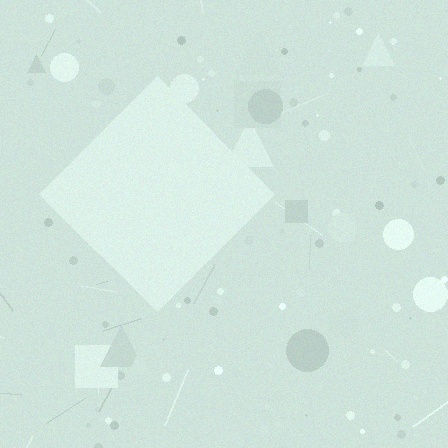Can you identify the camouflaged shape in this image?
The camouflaged shape is a diamond.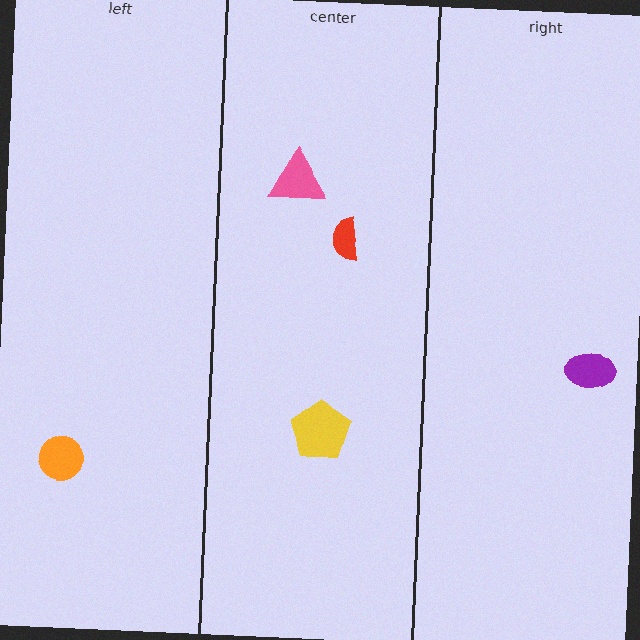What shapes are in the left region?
The orange circle.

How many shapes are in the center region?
3.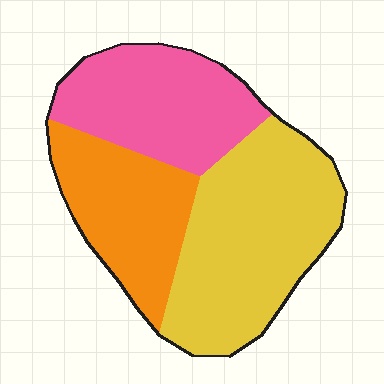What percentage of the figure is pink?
Pink covers about 30% of the figure.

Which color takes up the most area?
Yellow, at roughly 45%.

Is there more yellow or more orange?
Yellow.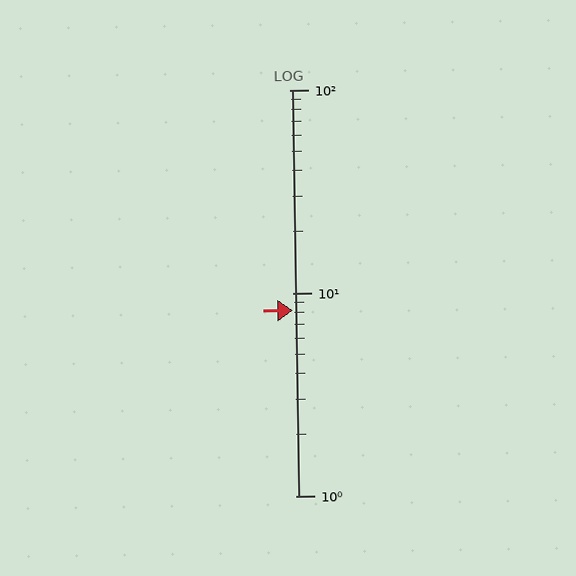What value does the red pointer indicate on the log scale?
The pointer indicates approximately 8.2.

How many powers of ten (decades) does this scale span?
The scale spans 2 decades, from 1 to 100.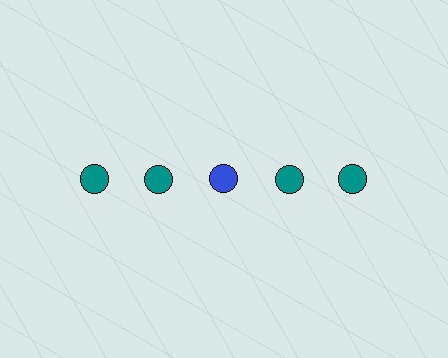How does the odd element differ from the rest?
It has a different color: blue instead of teal.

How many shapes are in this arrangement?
There are 5 shapes arranged in a grid pattern.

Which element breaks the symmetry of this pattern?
The blue circle in the top row, center column breaks the symmetry. All other shapes are teal circles.